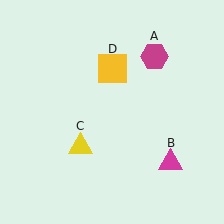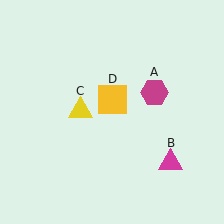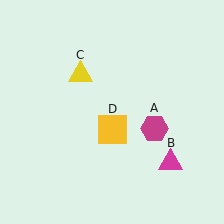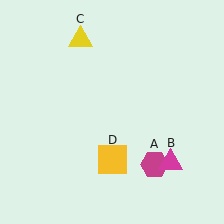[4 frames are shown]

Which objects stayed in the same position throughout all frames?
Magenta triangle (object B) remained stationary.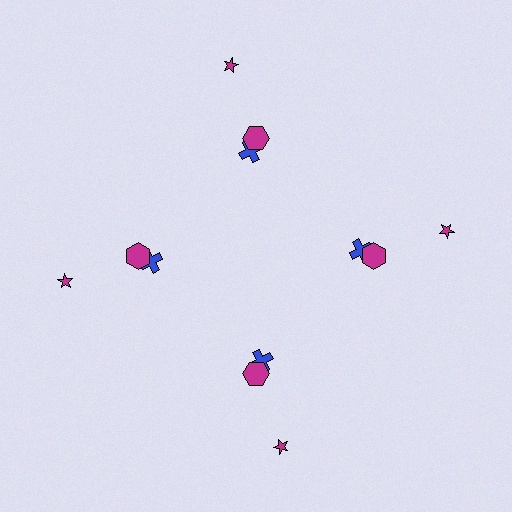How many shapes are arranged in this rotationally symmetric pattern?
There are 12 shapes, arranged in 4 groups of 3.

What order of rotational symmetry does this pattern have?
This pattern has 4-fold rotational symmetry.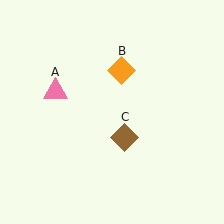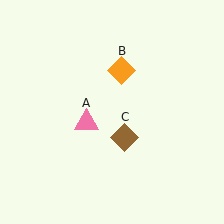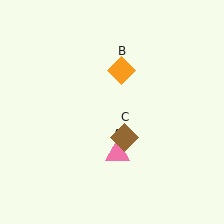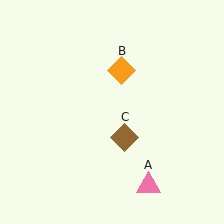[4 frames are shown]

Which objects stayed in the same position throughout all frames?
Orange diamond (object B) and brown diamond (object C) remained stationary.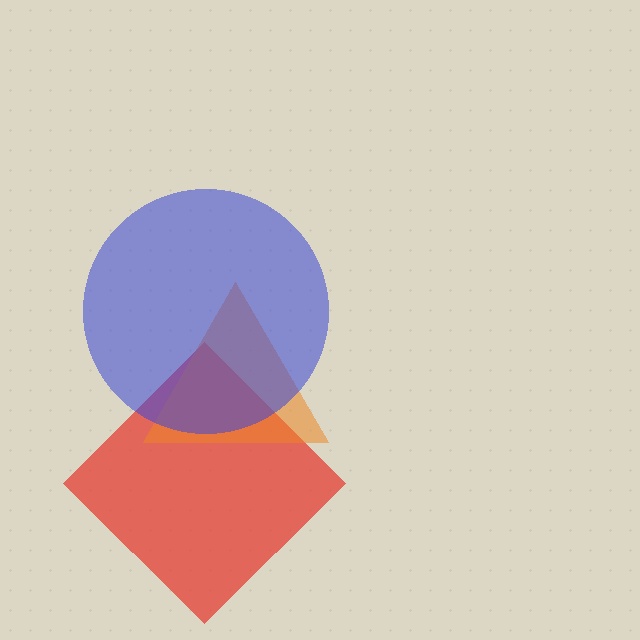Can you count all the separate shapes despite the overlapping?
Yes, there are 3 separate shapes.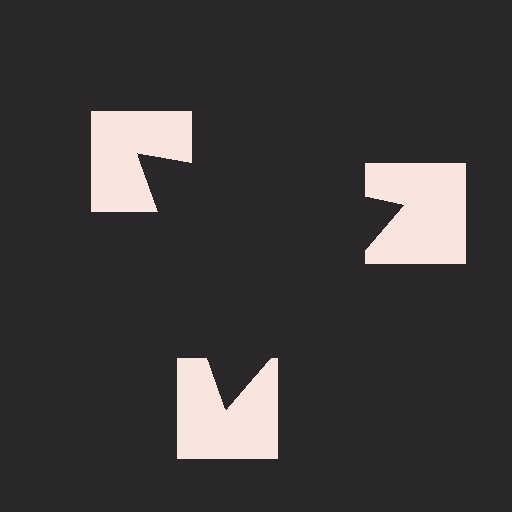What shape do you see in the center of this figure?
An illusory triangle — its edges are inferred from the aligned wedge cuts in the notched squares, not physically drawn.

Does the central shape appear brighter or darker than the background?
It typically appears slightly darker than the background, even though no actual brightness change is drawn.